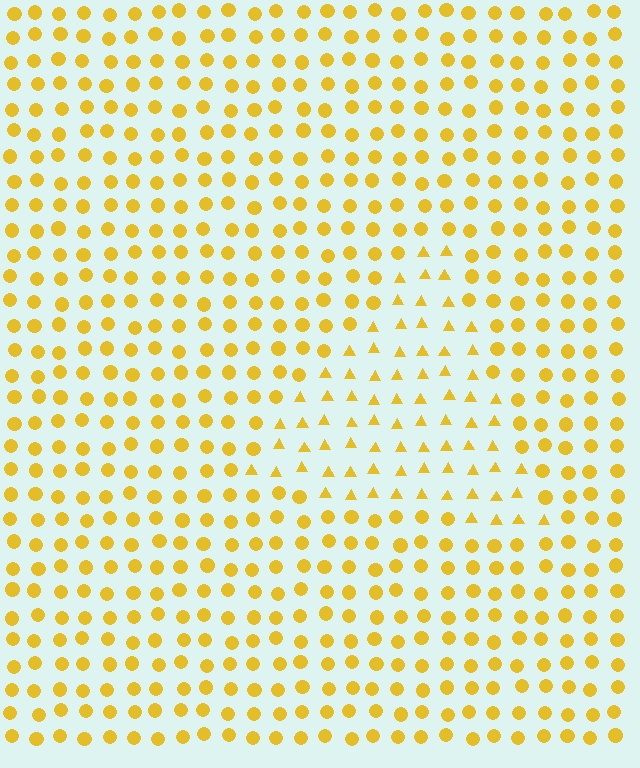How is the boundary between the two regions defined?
The boundary is defined by a change in element shape: triangles inside vs. circles outside. All elements share the same color and spacing.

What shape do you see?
I see a triangle.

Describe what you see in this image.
The image is filled with small yellow elements arranged in a uniform grid. A triangle-shaped region contains triangles, while the surrounding area contains circles. The boundary is defined purely by the change in element shape.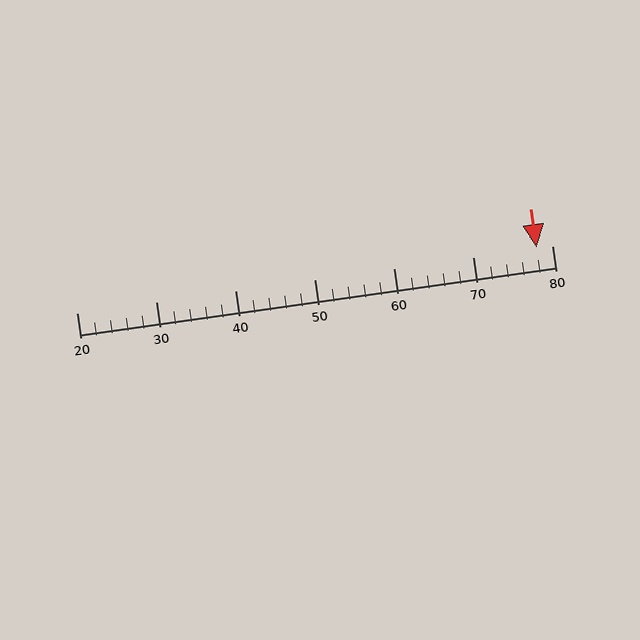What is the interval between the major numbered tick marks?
The major tick marks are spaced 10 units apart.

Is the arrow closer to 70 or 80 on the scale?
The arrow is closer to 80.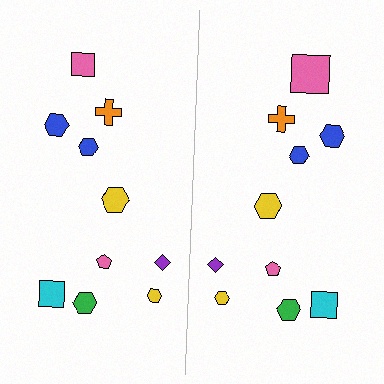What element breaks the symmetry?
The pink square on the right side has a different size than its mirror counterpart.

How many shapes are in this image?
There are 20 shapes in this image.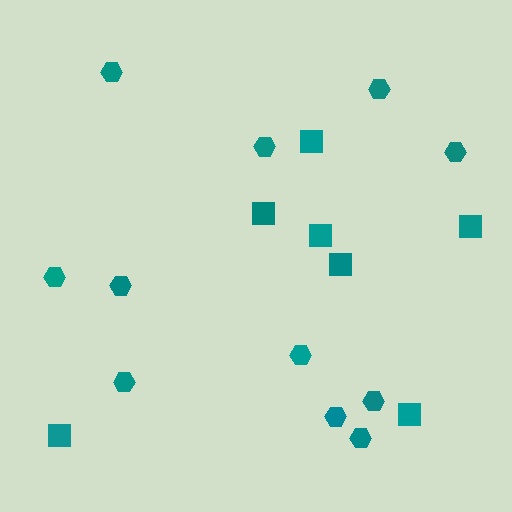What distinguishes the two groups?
There are 2 groups: one group of squares (7) and one group of hexagons (11).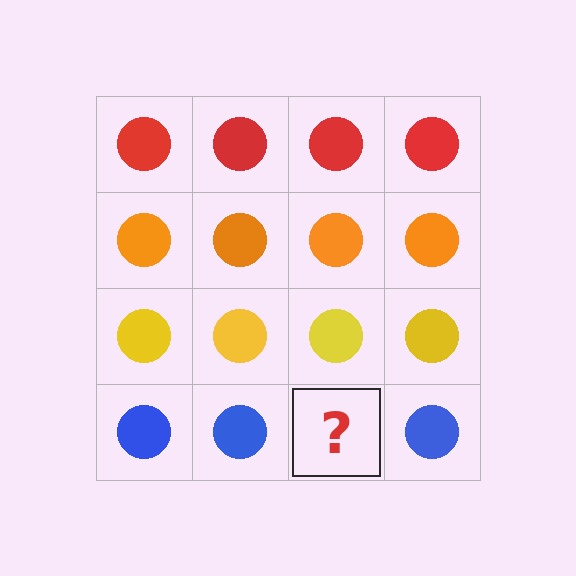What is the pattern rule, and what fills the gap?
The rule is that each row has a consistent color. The gap should be filled with a blue circle.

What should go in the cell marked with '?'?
The missing cell should contain a blue circle.